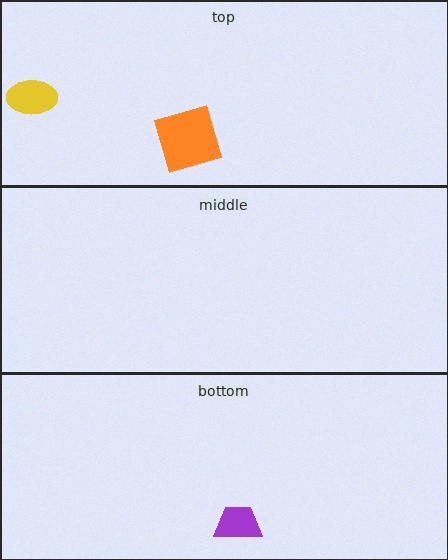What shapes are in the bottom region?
The purple trapezoid.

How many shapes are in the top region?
2.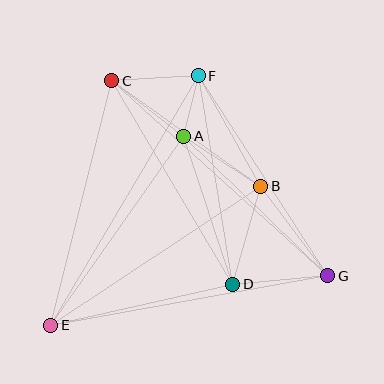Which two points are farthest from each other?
Points C and G are farthest from each other.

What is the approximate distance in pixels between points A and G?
The distance between A and G is approximately 200 pixels.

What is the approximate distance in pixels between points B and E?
The distance between B and E is approximately 252 pixels.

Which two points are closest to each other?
Points A and F are closest to each other.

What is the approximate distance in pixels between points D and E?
The distance between D and E is approximately 187 pixels.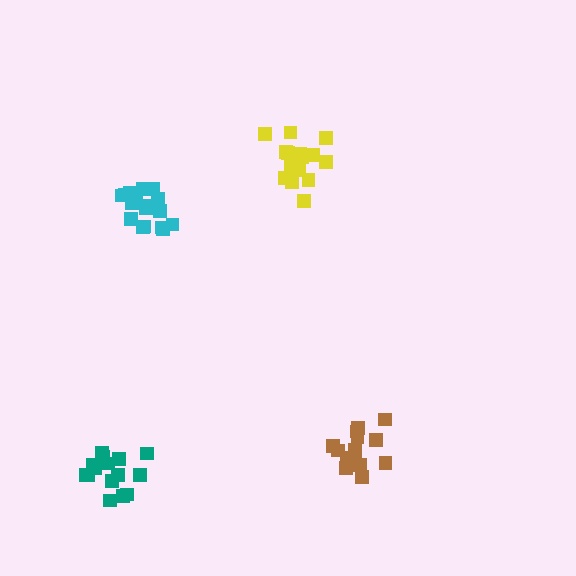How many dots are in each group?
Group 1: 17 dots, Group 2: 19 dots, Group 3: 15 dots, Group 4: 15 dots (66 total).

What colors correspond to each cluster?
The clusters are colored: cyan, yellow, brown, teal.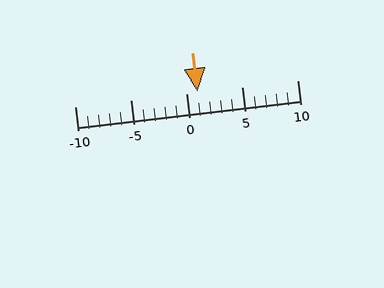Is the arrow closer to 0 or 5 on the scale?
The arrow is closer to 0.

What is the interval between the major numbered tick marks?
The major tick marks are spaced 5 units apart.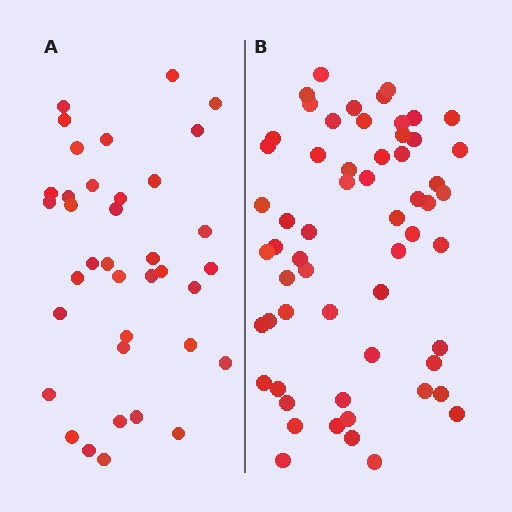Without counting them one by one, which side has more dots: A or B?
Region B (the right region) has more dots.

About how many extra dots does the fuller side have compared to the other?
Region B has approximately 20 more dots than region A.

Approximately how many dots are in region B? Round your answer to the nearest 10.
About 60 dots. (The exact count is 59, which rounds to 60.)